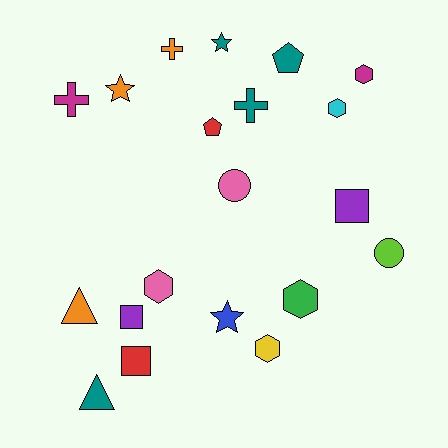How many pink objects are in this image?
There are 2 pink objects.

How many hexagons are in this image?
There are 5 hexagons.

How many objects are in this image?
There are 20 objects.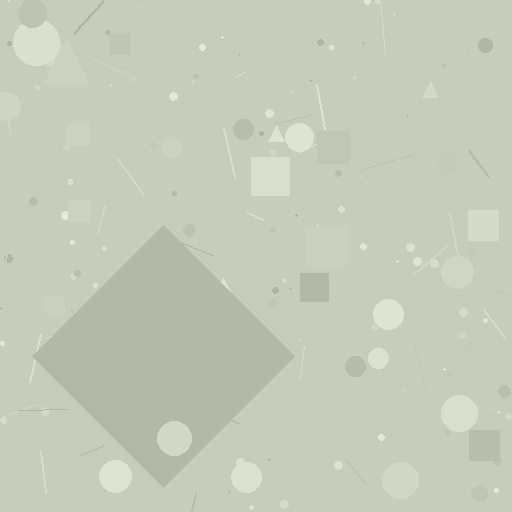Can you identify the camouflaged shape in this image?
The camouflaged shape is a diamond.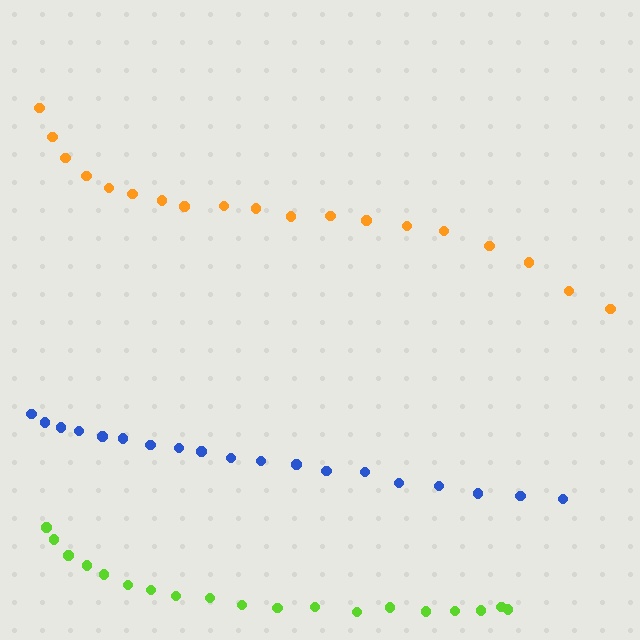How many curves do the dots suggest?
There are 3 distinct paths.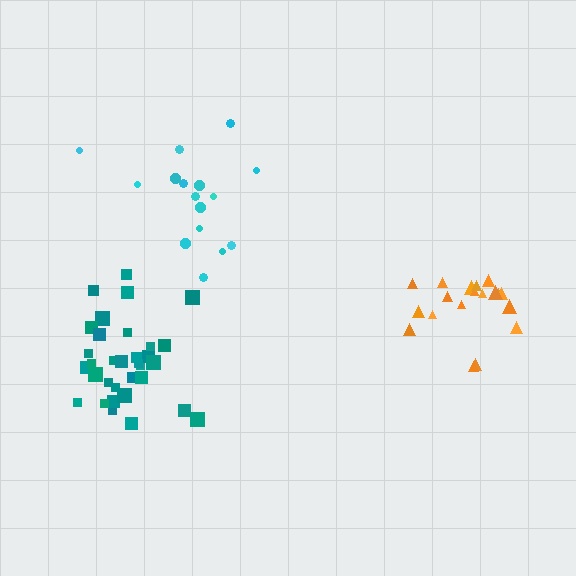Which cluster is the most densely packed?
Teal.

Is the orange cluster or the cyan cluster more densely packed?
Orange.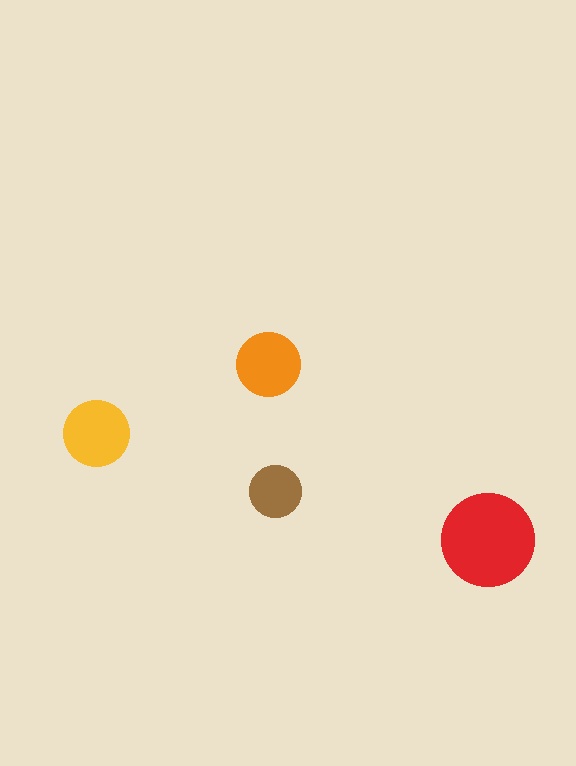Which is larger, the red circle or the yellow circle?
The red one.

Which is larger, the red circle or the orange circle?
The red one.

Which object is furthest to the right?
The red circle is rightmost.